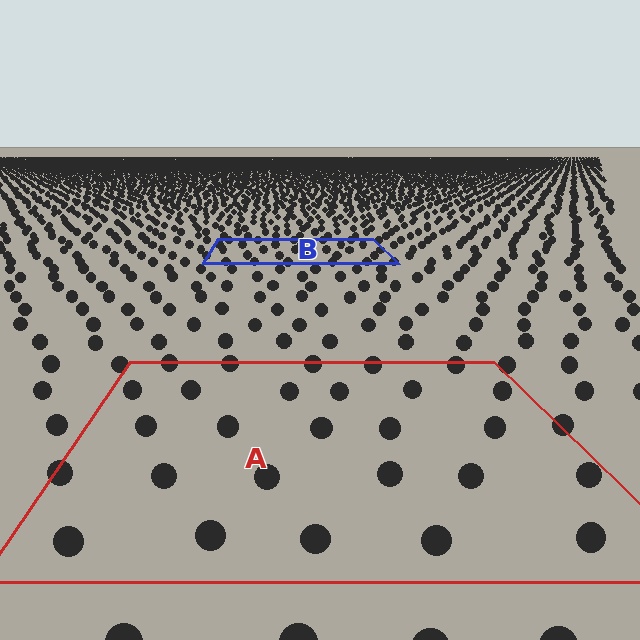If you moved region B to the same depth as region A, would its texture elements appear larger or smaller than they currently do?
They would appear larger. At a closer depth, the same texture elements are projected at a bigger on-screen size.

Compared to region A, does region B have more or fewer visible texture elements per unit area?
Region B has more texture elements per unit area — they are packed more densely because it is farther away.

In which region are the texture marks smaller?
The texture marks are smaller in region B, because it is farther away.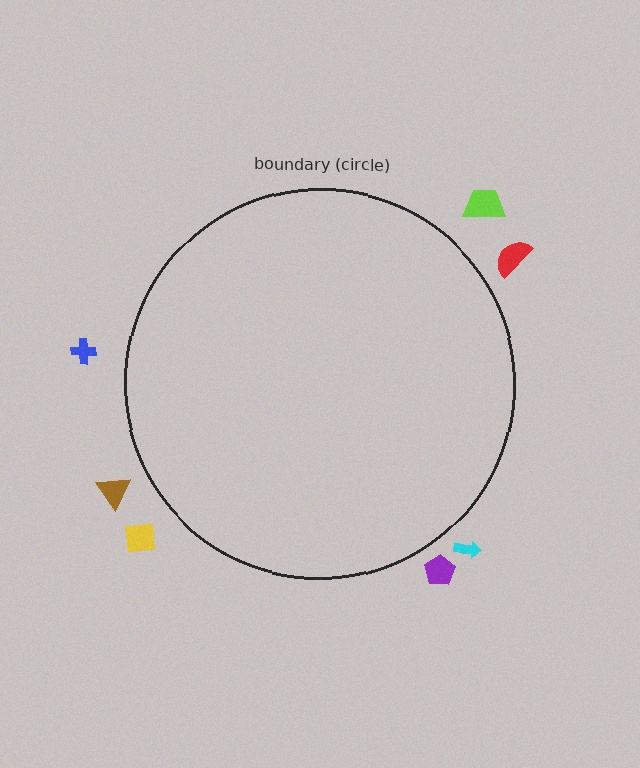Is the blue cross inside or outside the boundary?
Outside.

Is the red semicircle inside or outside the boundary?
Outside.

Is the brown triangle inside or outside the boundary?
Outside.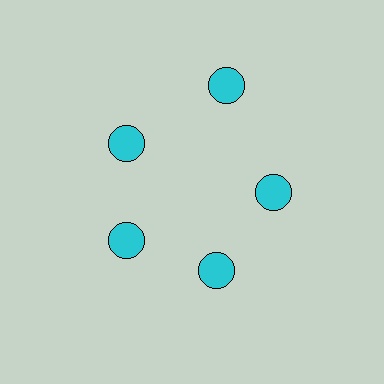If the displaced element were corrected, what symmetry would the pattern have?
It would have 5-fold rotational symmetry — the pattern would map onto itself every 72 degrees.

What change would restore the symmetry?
The symmetry would be restored by moving it inward, back onto the ring so that all 5 circles sit at equal angles and equal distance from the center.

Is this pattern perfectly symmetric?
No. The 5 cyan circles are arranged in a ring, but one element near the 1 o'clock position is pushed outward from the center, breaking the 5-fold rotational symmetry.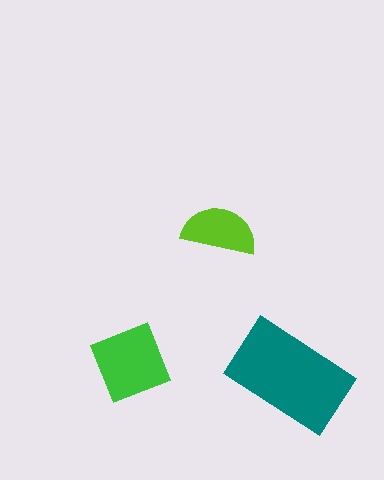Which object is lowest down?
The teal rectangle is bottommost.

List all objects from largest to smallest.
The teal rectangle, the green diamond, the lime semicircle.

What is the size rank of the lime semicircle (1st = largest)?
3rd.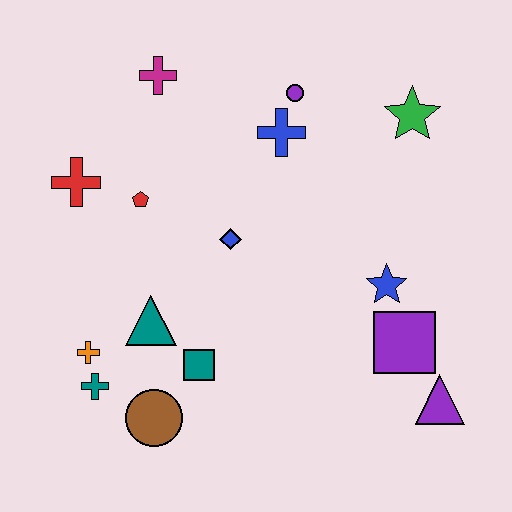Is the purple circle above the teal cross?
Yes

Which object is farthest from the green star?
The teal cross is farthest from the green star.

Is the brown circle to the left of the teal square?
Yes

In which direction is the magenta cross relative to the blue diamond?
The magenta cross is above the blue diamond.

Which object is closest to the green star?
The purple circle is closest to the green star.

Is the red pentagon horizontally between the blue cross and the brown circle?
No